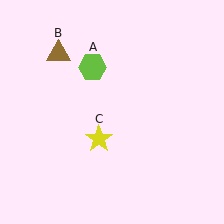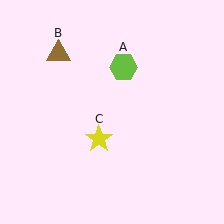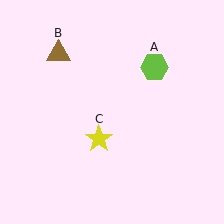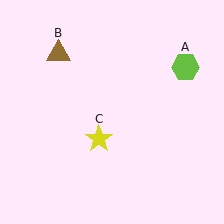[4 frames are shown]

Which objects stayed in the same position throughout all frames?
Brown triangle (object B) and yellow star (object C) remained stationary.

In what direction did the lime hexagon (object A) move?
The lime hexagon (object A) moved right.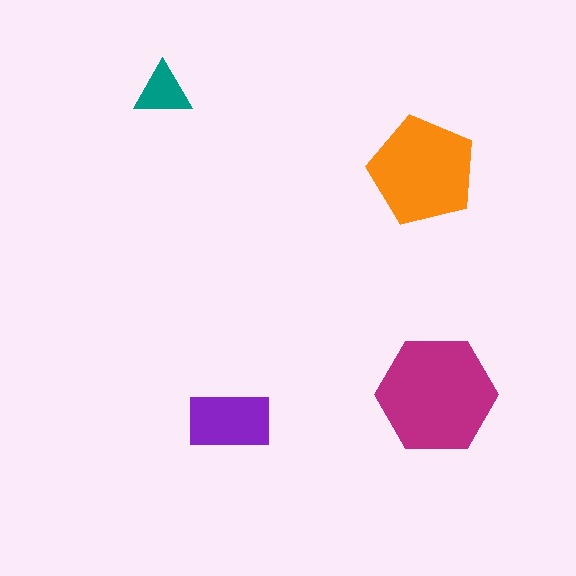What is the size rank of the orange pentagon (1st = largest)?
2nd.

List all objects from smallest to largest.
The teal triangle, the purple rectangle, the orange pentagon, the magenta hexagon.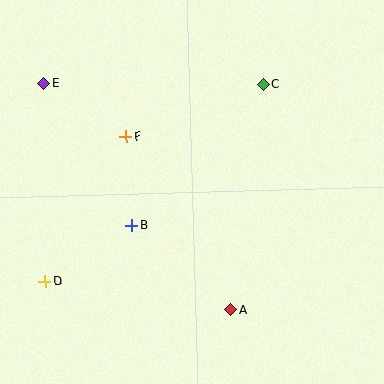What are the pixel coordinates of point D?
Point D is at (45, 281).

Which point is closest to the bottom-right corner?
Point A is closest to the bottom-right corner.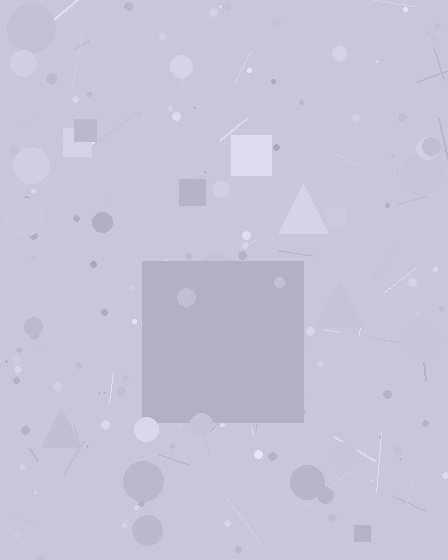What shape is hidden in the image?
A square is hidden in the image.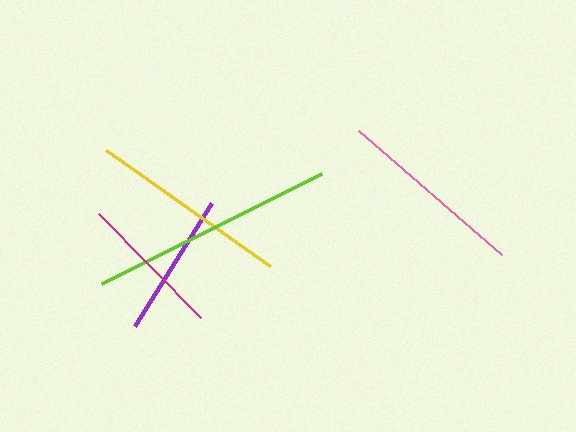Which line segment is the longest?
The lime line is the longest at approximately 246 pixels.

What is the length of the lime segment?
The lime segment is approximately 246 pixels long.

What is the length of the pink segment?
The pink segment is approximately 190 pixels long.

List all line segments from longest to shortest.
From longest to shortest: lime, yellow, pink, purple, magenta.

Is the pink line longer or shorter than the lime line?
The lime line is longer than the pink line.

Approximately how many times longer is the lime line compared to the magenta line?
The lime line is approximately 1.7 times the length of the magenta line.